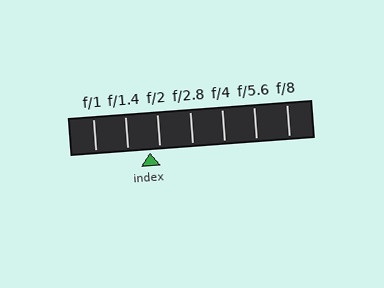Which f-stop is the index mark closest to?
The index mark is closest to f/2.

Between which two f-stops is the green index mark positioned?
The index mark is between f/1.4 and f/2.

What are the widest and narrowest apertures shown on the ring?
The widest aperture shown is f/1 and the narrowest is f/8.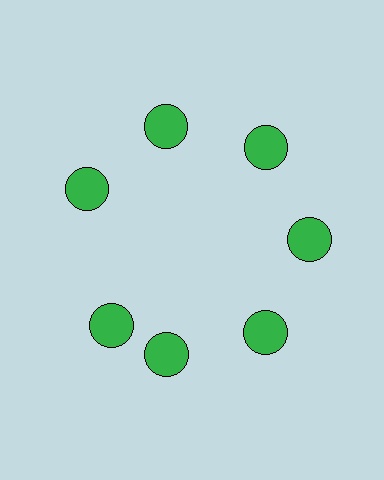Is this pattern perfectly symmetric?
No. The 7 green circles are arranged in a ring, but one element near the 8 o'clock position is rotated out of alignment along the ring, breaking the 7-fold rotational symmetry.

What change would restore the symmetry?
The symmetry would be restored by rotating it back into even spacing with its neighbors so that all 7 circles sit at equal angles and equal distance from the center.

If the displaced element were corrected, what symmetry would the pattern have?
It would have 7-fold rotational symmetry — the pattern would map onto itself every 51 degrees.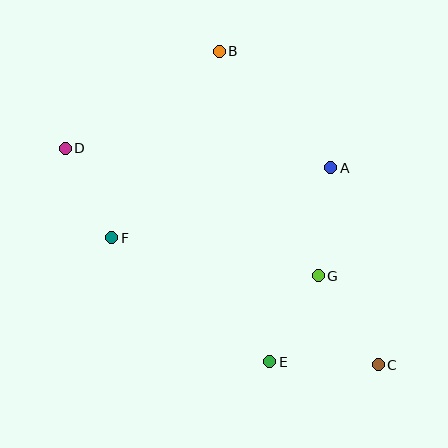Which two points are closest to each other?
Points E and G are closest to each other.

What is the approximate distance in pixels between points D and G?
The distance between D and G is approximately 283 pixels.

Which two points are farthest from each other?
Points C and D are farthest from each other.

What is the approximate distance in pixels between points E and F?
The distance between E and F is approximately 201 pixels.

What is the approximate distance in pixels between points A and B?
The distance between A and B is approximately 161 pixels.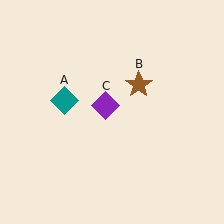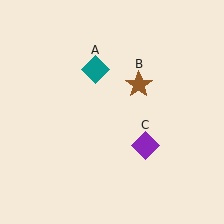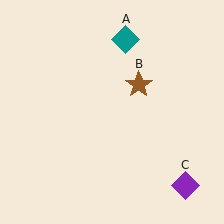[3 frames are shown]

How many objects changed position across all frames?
2 objects changed position: teal diamond (object A), purple diamond (object C).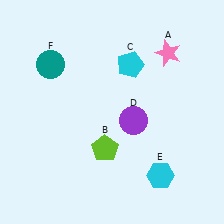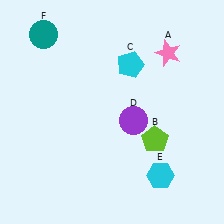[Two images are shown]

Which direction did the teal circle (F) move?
The teal circle (F) moved up.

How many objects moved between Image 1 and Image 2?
2 objects moved between the two images.